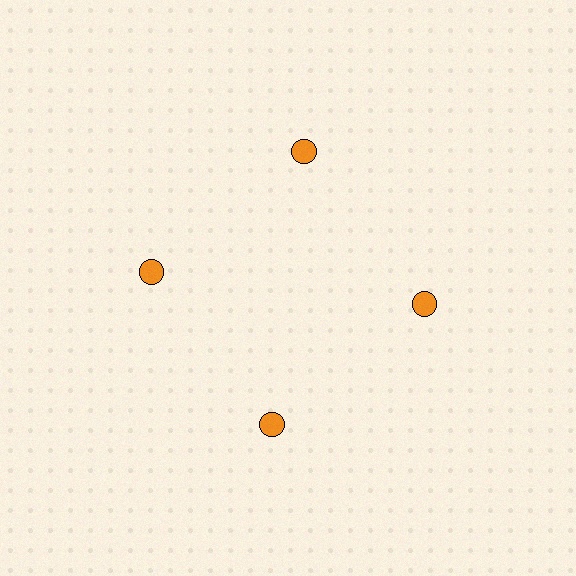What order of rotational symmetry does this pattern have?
This pattern has 4-fold rotational symmetry.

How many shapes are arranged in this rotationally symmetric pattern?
There are 4 shapes, arranged in 4 groups of 1.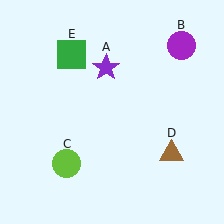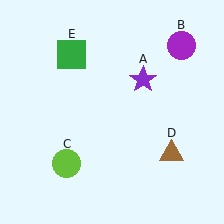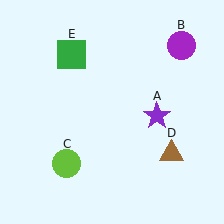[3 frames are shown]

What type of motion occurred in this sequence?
The purple star (object A) rotated clockwise around the center of the scene.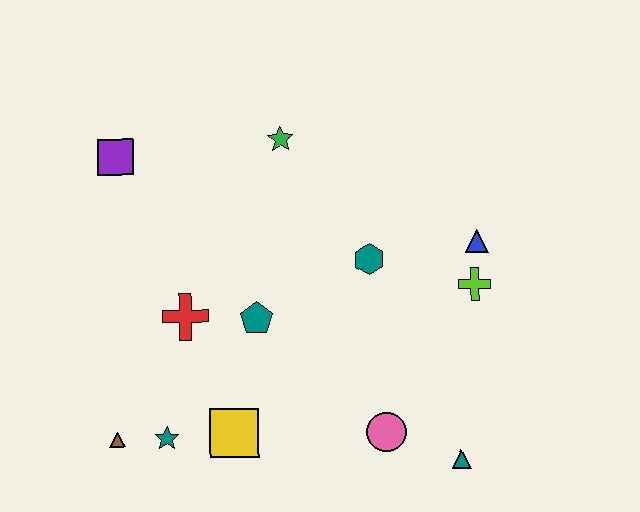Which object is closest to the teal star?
The brown triangle is closest to the teal star.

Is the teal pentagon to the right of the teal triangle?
No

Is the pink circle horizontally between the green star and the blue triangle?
Yes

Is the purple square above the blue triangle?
Yes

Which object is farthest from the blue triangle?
The brown triangle is farthest from the blue triangle.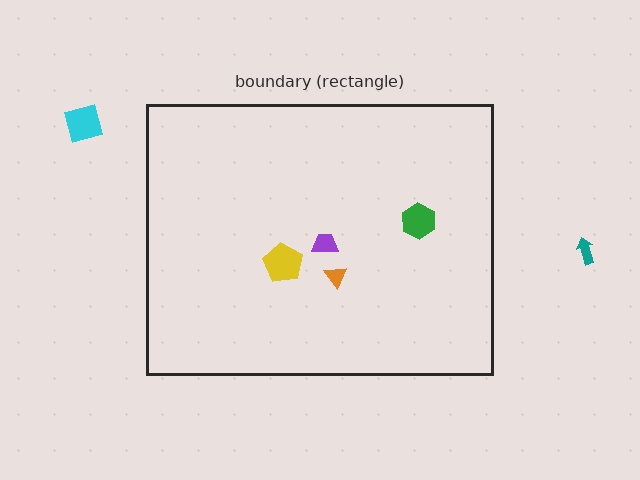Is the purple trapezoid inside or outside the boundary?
Inside.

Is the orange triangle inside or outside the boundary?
Inside.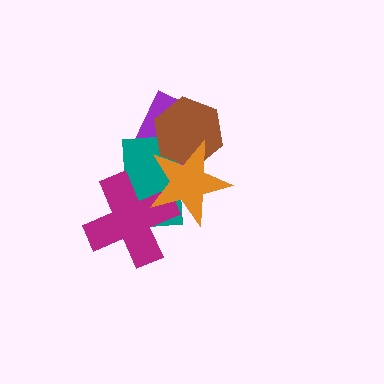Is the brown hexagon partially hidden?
Yes, it is partially covered by another shape.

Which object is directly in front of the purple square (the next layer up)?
The teal rectangle is directly in front of the purple square.